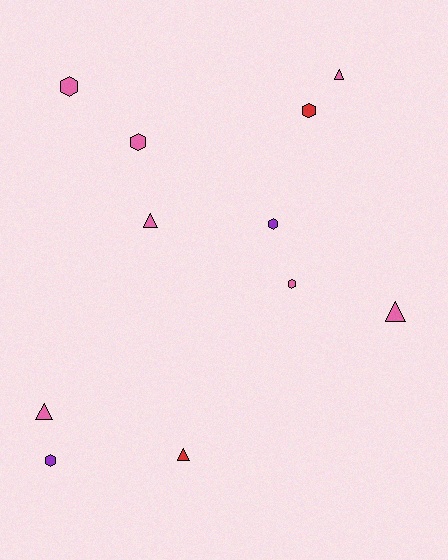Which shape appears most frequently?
Hexagon, with 6 objects.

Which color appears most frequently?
Pink, with 7 objects.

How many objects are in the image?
There are 11 objects.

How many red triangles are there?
There is 1 red triangle.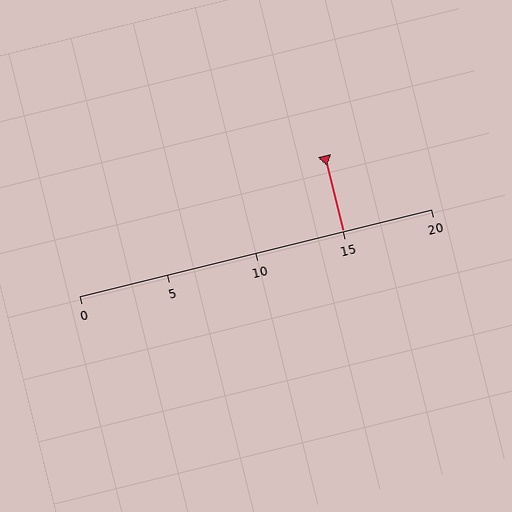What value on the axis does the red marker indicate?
The marker indicates approximately 15.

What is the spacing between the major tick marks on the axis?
The major ticks are spaced 5 apart.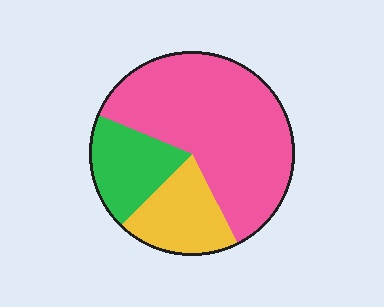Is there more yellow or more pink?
Pink.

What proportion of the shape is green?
Green covers about 20% of the shape.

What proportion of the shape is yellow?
Yellow takes up about one fifth (1/5) of the shape.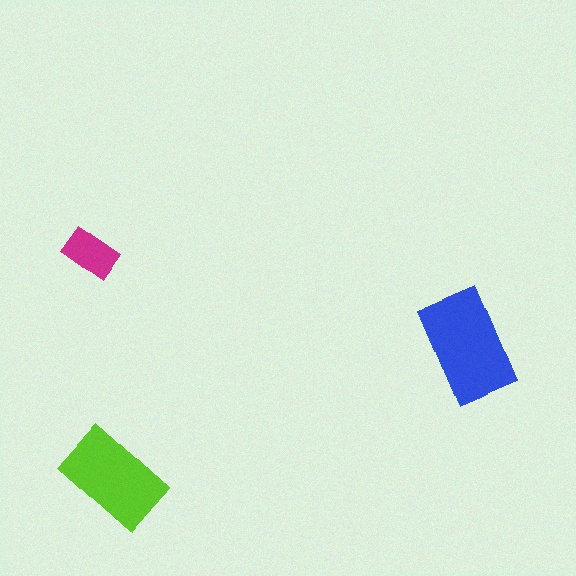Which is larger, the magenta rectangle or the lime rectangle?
The lime one.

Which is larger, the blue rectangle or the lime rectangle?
The blue one.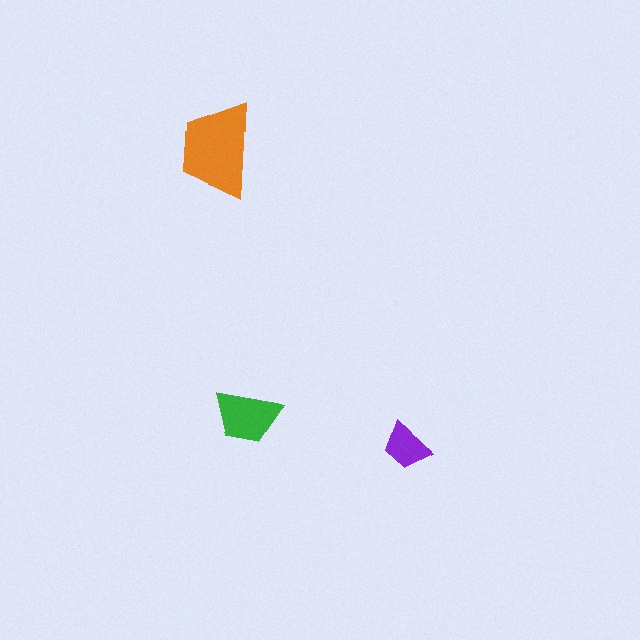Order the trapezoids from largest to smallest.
the orange one, the green one, the purple one.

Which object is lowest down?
The purple trapezoid is bottommost.